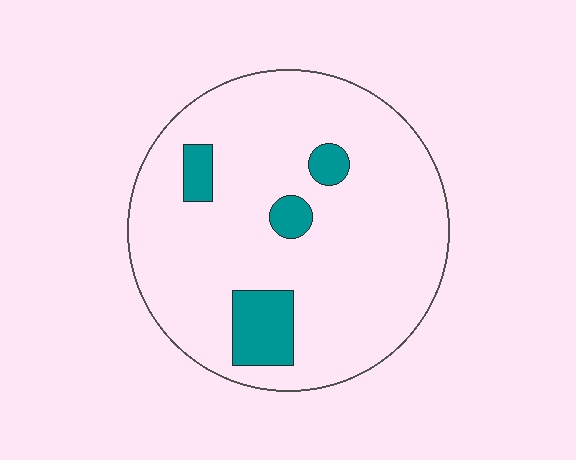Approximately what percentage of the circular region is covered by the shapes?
Approximately 10%.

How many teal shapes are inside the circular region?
4.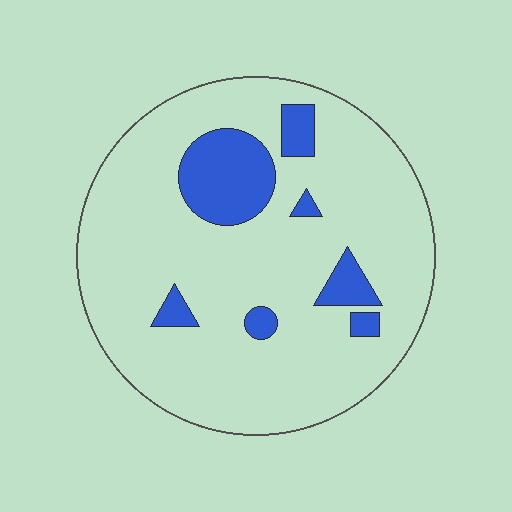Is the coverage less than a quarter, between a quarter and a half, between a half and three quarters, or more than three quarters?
Less than a quarter.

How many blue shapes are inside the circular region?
7.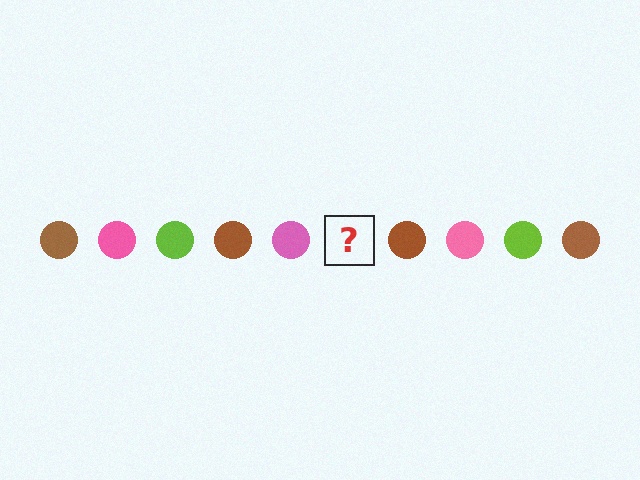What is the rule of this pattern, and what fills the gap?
The rule is that the pattern cycles through brown, pink, lime circles. The gap should be filled with a lime circle.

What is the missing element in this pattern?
The missing element is a lime circle.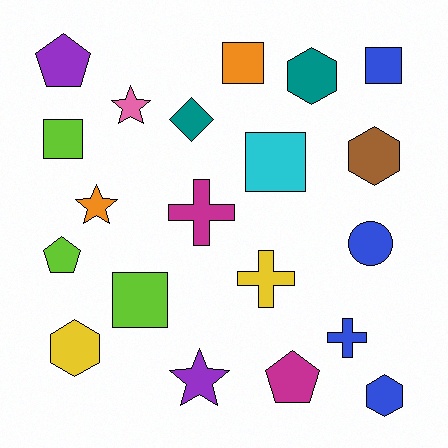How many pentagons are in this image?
There are 3 pentagons.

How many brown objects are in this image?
There is 1 brown object.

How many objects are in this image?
There are 20 objects.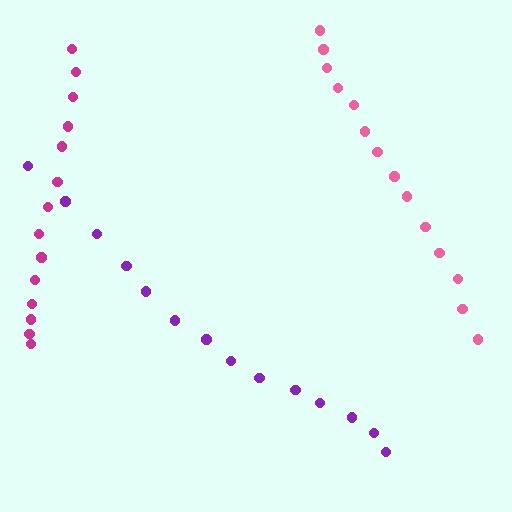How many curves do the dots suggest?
There are 3 distinct paths.